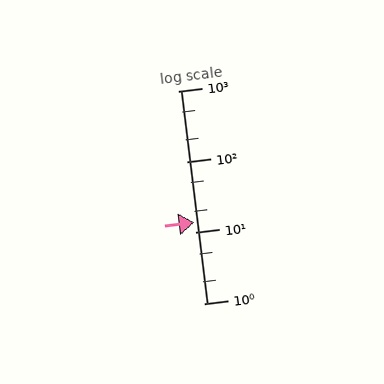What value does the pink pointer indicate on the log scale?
The pointer indicates approximately 14.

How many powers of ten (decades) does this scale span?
The scale spans 3 decades, from 1 to 1000.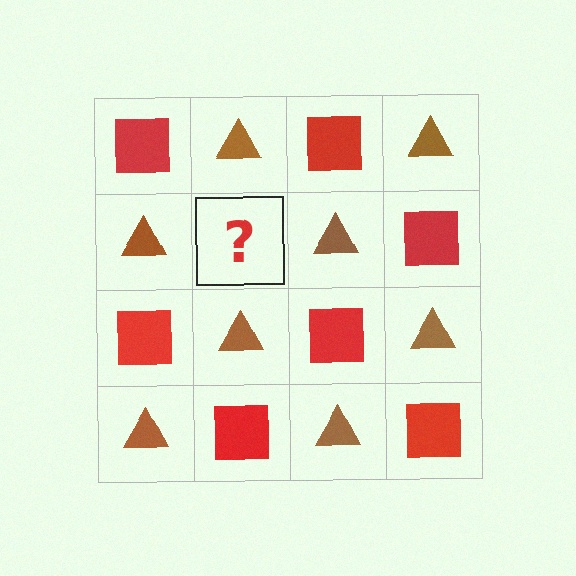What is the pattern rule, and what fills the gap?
The rule is that it alternates red square and brown triangle in a checkerboard pattern. The gap should be filled with a red square.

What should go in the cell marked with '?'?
The missing cell should contain a red square.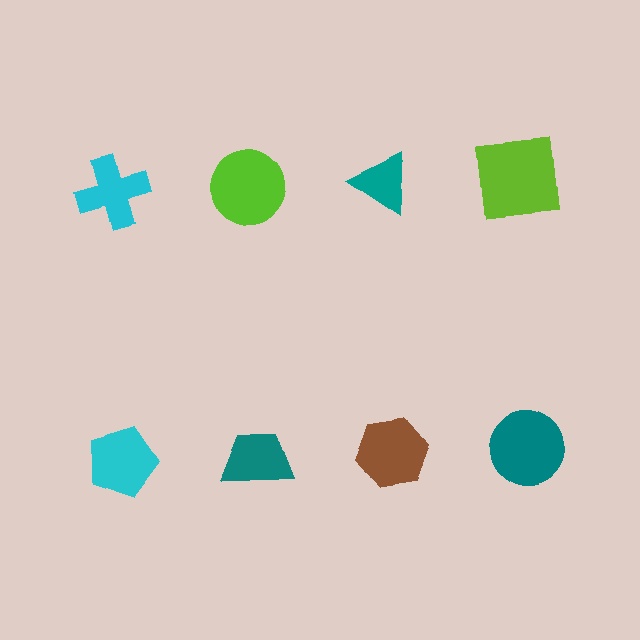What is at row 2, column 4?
A teal circle.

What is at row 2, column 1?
A cyan pentagon.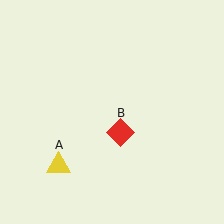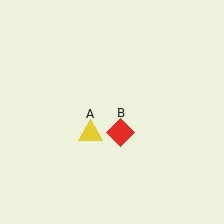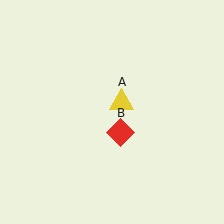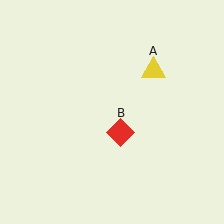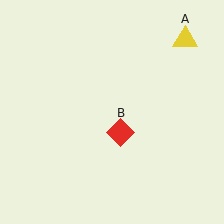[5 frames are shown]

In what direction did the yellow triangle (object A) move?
The yellow triangle (object A) moved up and to the right.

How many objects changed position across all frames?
1 object changed position: yellow triangle (object A).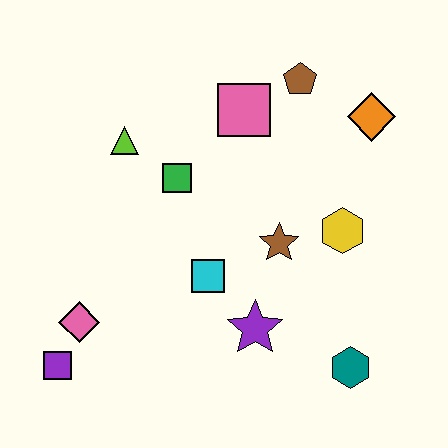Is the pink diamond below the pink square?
Yes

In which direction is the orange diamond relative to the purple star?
The orange diamond is above the purple star.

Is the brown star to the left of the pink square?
No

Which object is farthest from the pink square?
The purple square is farthest from the pink square.